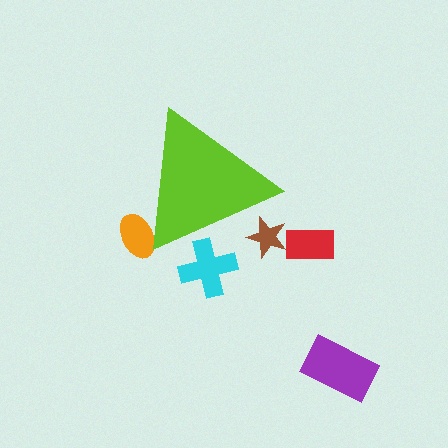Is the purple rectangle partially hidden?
No, the purple rectangle is fully visible.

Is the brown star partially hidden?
Yes, the brown star is partially hidden behind the lime triangle.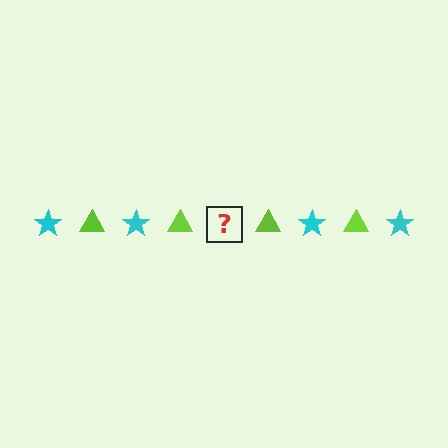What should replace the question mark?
The question mark should be replaced with a cyan star.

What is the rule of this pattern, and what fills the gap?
The rule is that the pattern alternates between cyan star and lime triangle. The gap should be filled with a cyan star.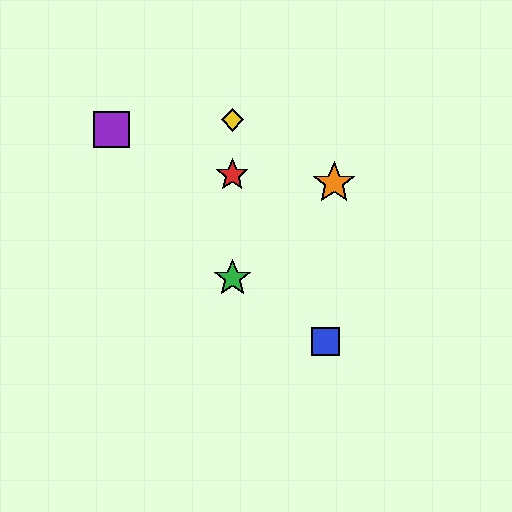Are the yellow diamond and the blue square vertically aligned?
No, the yellow diamond is at x≈232 and the blue square is at x≈326.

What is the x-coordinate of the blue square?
The blue square is at x≈326.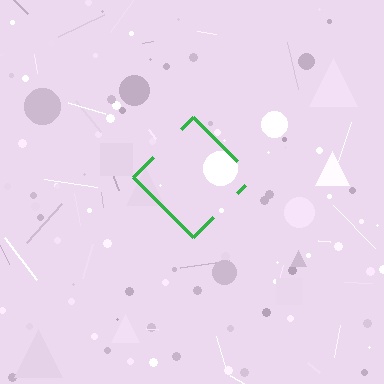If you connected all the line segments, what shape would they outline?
They would outline a diamond.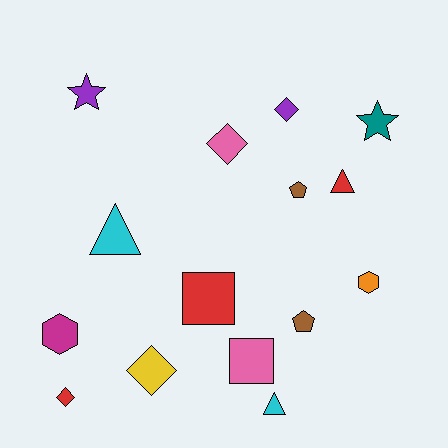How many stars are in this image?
There are 2 stars.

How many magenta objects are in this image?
There is 1 magenta object.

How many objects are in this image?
There are 15 objects.